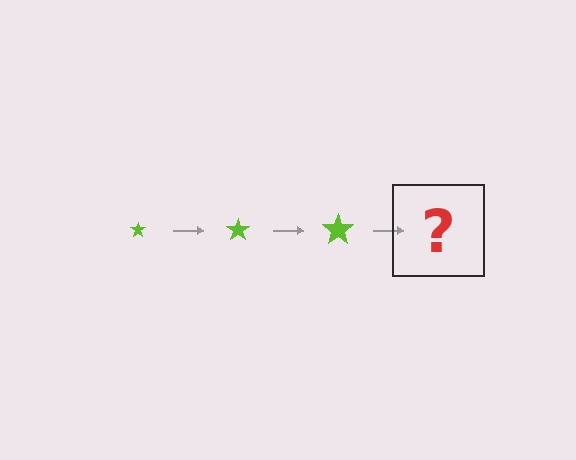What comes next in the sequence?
The next element should be a lime star, larger than the previous one.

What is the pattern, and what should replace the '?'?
The pattern is that the star gets progressively larger each step. The '?' should be a lime star, larger than the previous one.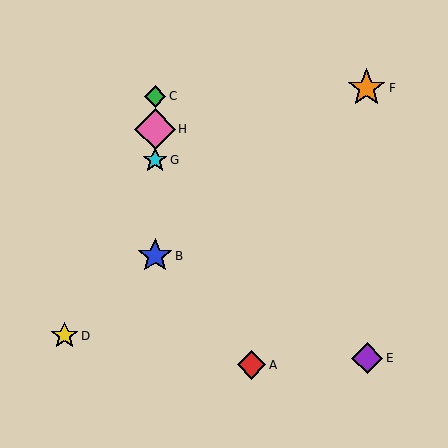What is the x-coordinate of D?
Object D is at x≈64.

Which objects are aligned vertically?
Objects B, C, G, H are aligned vertically.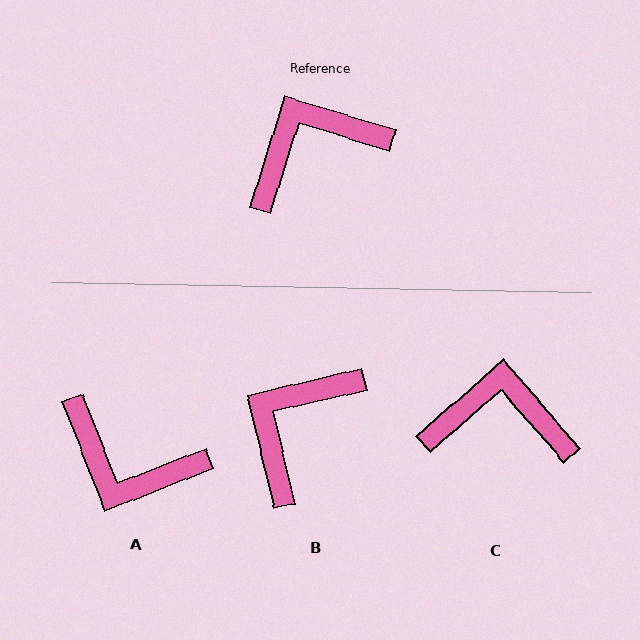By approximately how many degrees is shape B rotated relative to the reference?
Approximately 30 degrees counter-clockwise.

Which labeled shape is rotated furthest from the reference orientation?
A, about 129 degrees away.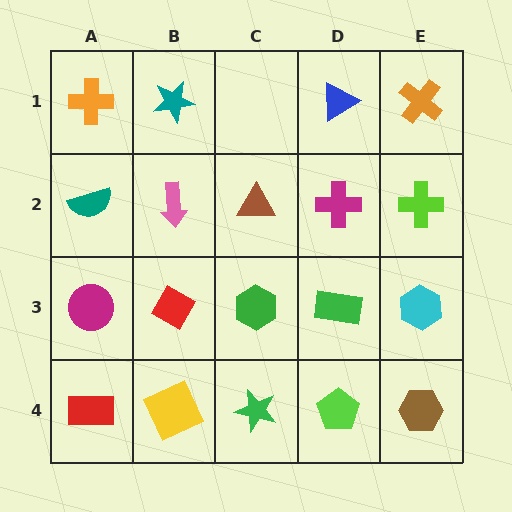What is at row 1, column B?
A teal star.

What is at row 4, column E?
A brown hexagon.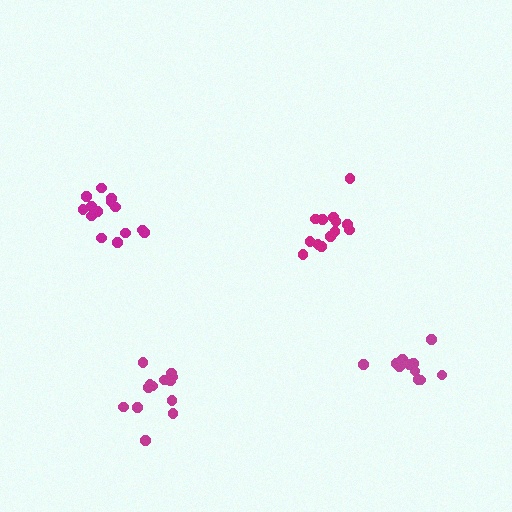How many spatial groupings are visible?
There are 4 spatial groupings.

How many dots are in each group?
Group 1: 13 dots, Group 2: 13 dots, Group 3: 11 dots, Group 4: 14 dots (51 total).